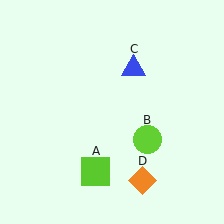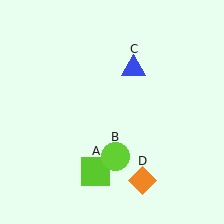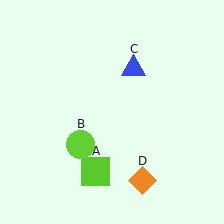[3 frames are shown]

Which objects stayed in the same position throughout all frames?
Lime square (object A) and blue triangle (object C) and orange diamond (object D) remained stationary.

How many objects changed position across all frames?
1 object changed position: lime circle (object B).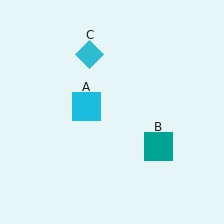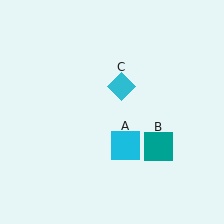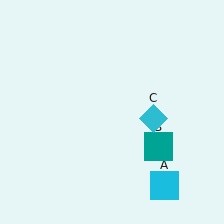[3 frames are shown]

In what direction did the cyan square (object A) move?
The cyan square (object A) moved down and to the right.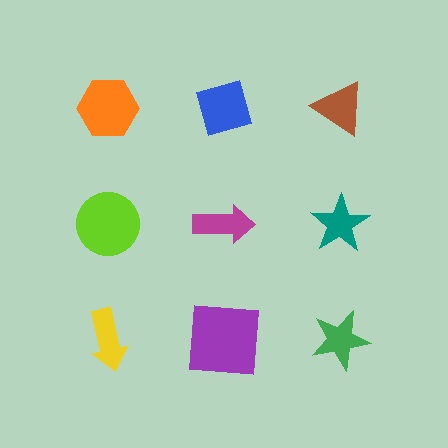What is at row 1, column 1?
An orange hexagon.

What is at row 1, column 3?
A brown triangle.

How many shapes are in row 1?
3 shapes.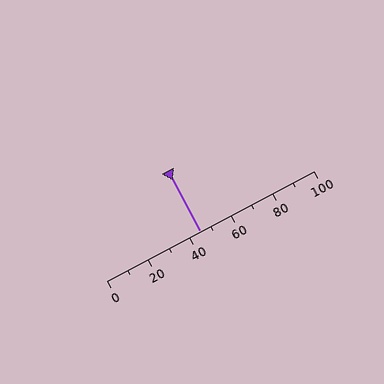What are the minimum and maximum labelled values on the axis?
The axis runs from 0 to 100.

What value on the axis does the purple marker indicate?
The marker indicates approximately 45.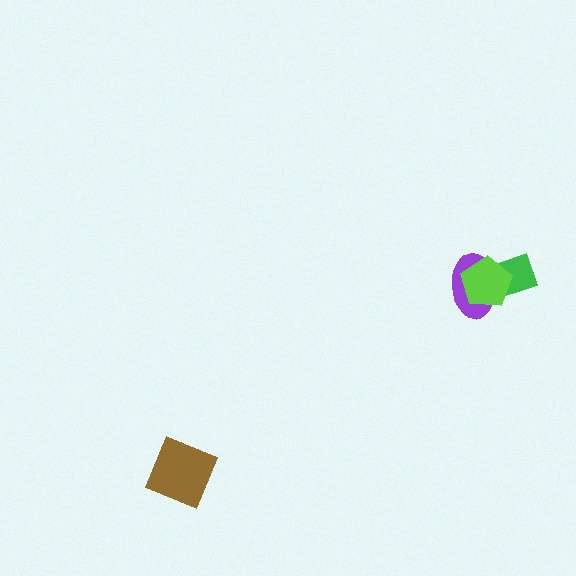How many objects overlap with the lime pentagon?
2 objects overlap with the lime pentagon.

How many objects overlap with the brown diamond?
0 objects overlap with the brown diamond.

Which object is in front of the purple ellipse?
The lime pentagon is in front of the purple ellipse.